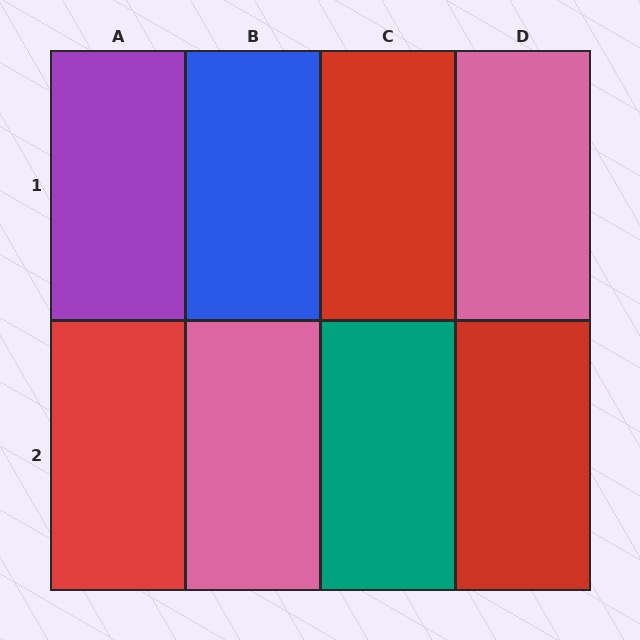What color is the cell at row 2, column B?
Pink.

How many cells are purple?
1 cell is purple.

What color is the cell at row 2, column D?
Red.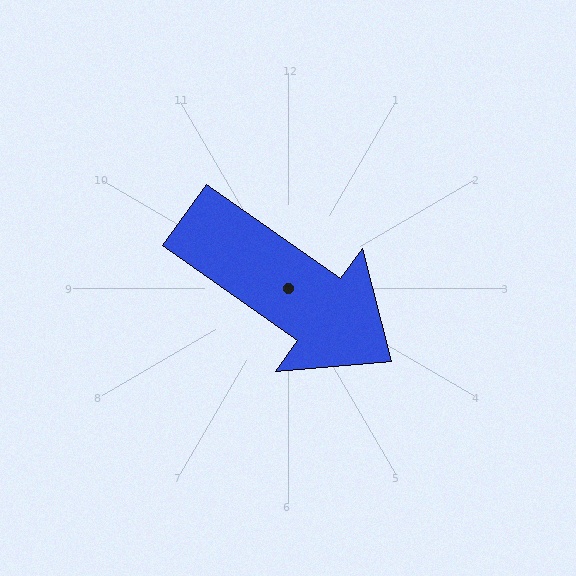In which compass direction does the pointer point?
Southeast.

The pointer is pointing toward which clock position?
Roughly 4 o'clock.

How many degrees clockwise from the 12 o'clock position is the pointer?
Approximately 125 degrees.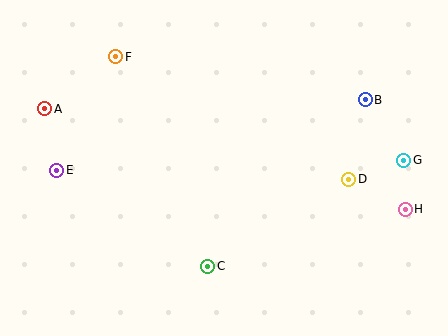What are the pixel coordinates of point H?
Point H is at (405, 209).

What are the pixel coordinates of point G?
Point G is at (404, 160).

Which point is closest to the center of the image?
Point C at (208, 266) is closest to the center.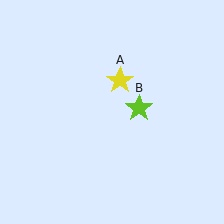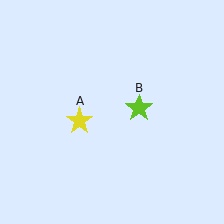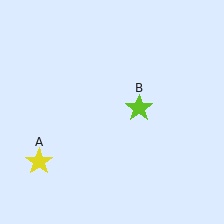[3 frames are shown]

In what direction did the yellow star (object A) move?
The yellow star (object A) moved down and to the left.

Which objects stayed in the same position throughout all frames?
Lime star (object B) remained stationary.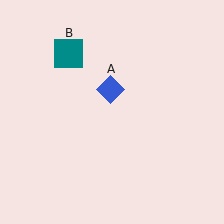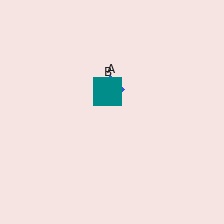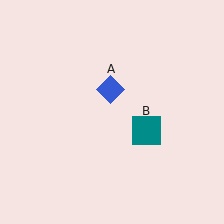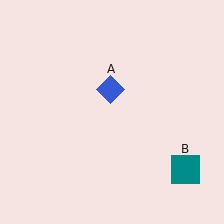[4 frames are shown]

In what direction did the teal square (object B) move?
The teal square (object B) moved down and to the right.